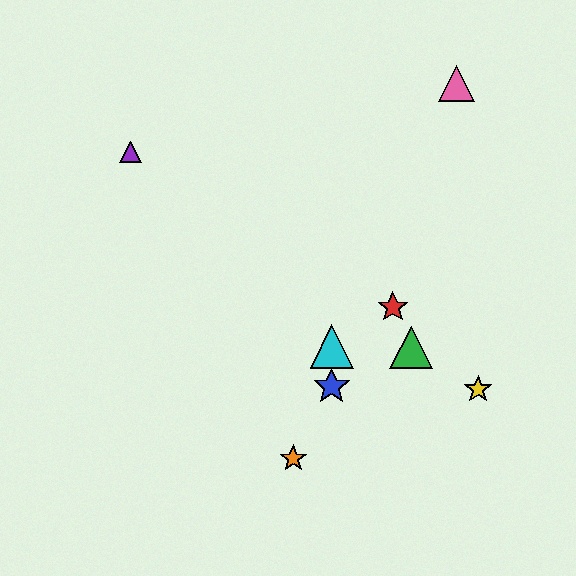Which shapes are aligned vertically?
The blue star, the cyan triangle are aligned vertically.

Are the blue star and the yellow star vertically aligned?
No, the blue star is at x≈332 and the yellow star is at x≈478.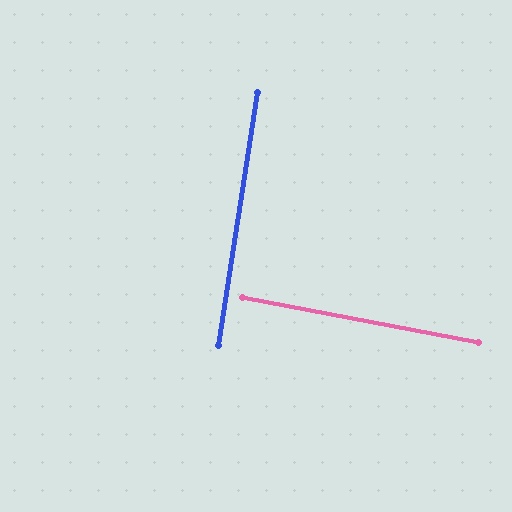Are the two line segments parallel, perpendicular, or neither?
Perpendicular — they meet at approximately 88°.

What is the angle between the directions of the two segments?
Approximately 88 degrees.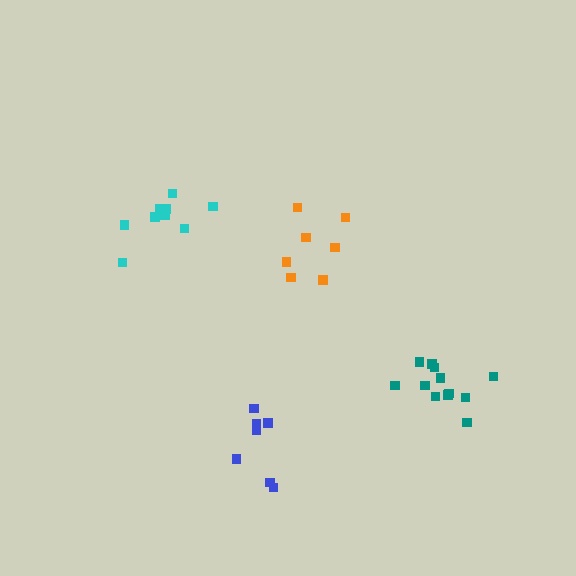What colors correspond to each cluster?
The clusters are colored: orange, teal, cyan, blue.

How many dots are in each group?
Group 1: 7 dots, Group 2: 12 dots, Group 3: 9 dots, Group 4: 7 dots (35 total).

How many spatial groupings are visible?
There are 4 spatial groupings.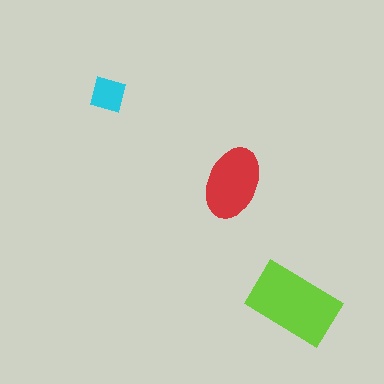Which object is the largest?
The lime rectangle.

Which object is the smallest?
The cyan diamond.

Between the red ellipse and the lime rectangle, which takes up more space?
The lime rectangle.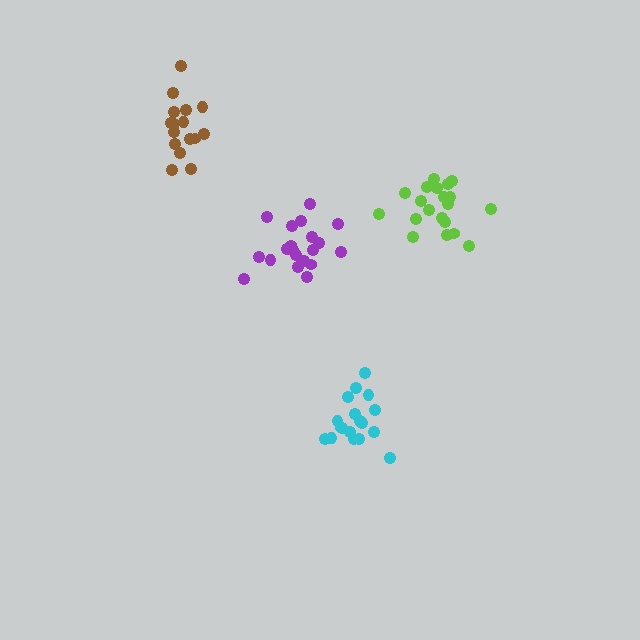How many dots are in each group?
Group 1: 20 dots, Group 2: 16 dots, Group 3: 18 dots, Group 4: 20 dots (74 total).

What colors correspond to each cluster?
The clusters are colored: lime, brown, cyan, purple.